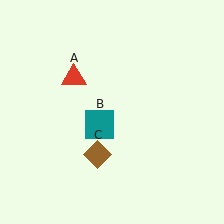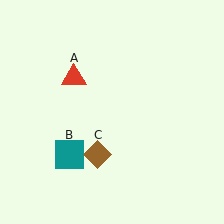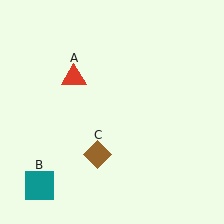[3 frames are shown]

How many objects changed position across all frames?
1 object changed position: teal square (object B).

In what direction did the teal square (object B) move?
The teal square (object B) moved down and to the left.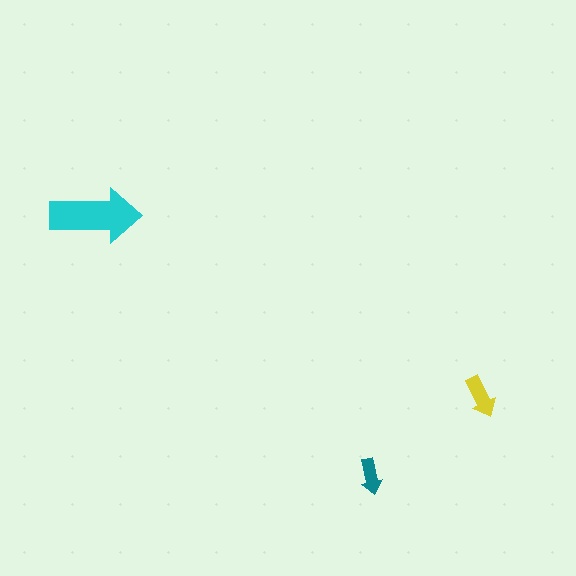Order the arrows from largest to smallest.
the cyan one, the yellow one, the teal one.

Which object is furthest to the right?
The yellow arrow is rightmost.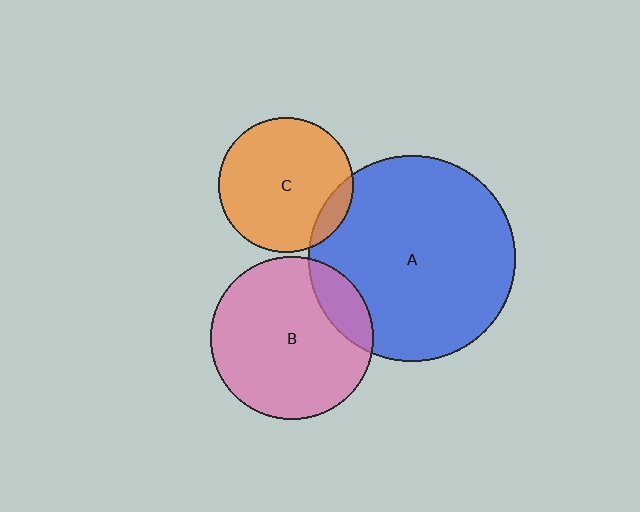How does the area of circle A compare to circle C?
Approximately 2.3 times.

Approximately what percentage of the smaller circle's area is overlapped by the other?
Approximately 15%.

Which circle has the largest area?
Circle A (blue).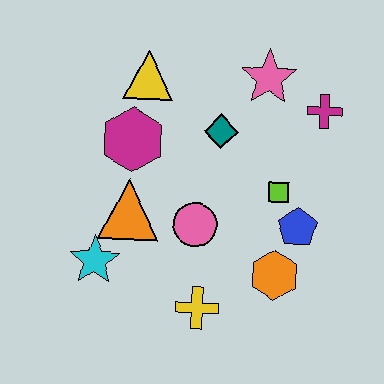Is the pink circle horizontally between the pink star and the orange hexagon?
No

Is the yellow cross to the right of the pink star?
No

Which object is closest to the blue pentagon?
The lime square is closest to the blue pentagon.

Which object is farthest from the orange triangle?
The magenta cross is farthest from the orange triangle.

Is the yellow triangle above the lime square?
Yes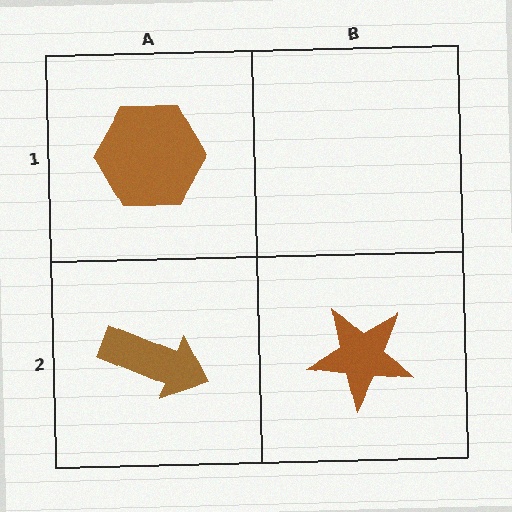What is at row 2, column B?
A brown star.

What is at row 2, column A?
A brown arrow.